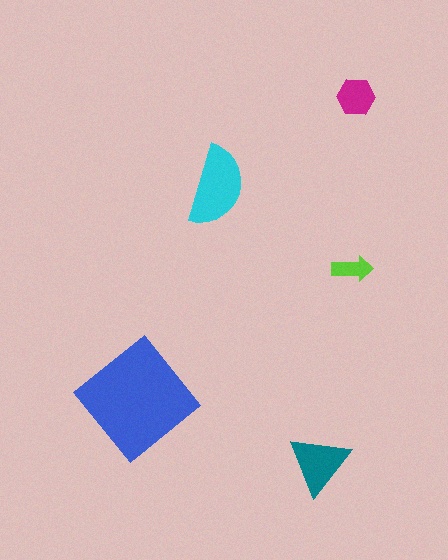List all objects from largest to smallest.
The blue diamond, the cyan semicircle, the teal triangle, the magenta hexagon, the lime arrow.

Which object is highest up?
The magenta hexagon is topmost.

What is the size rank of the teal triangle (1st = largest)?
3rd.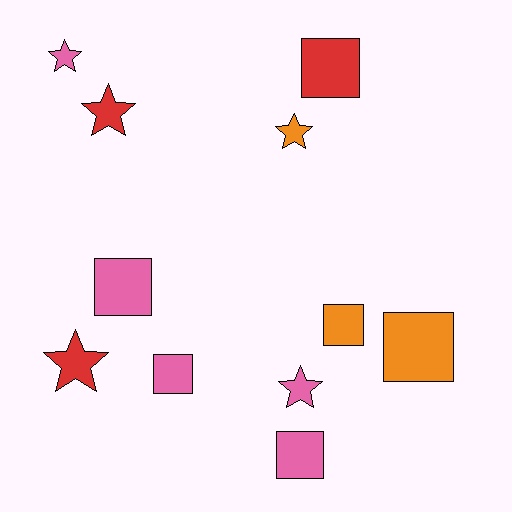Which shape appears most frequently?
Square, with 6 objects.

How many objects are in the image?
There are 11 objects.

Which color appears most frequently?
Pink, with 5 objects.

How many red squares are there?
There is 1 red square.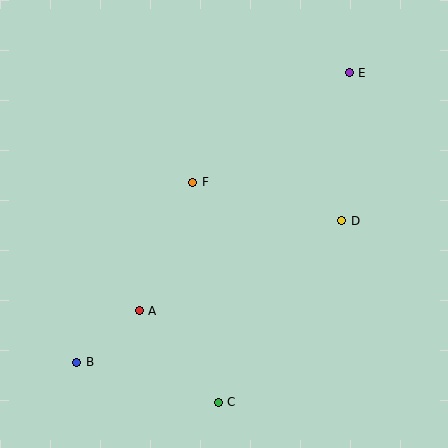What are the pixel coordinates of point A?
Point A is at (139, 311).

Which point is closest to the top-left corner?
Point F is closest to the top-left corner.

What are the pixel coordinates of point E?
Point E is at (349, 73).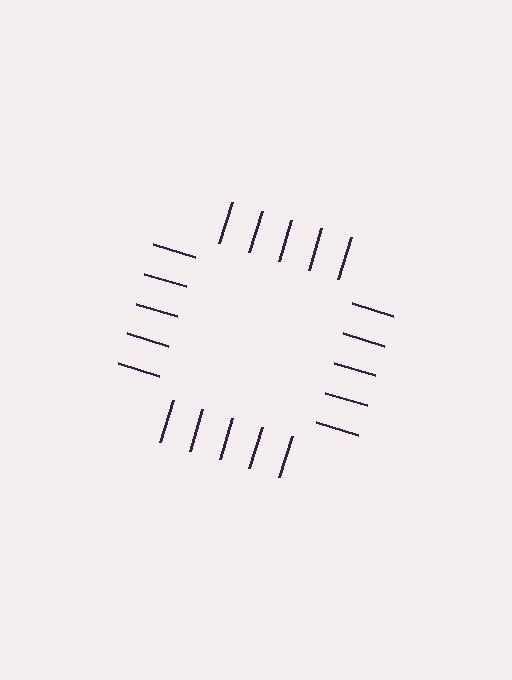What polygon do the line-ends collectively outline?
An illusory square — the line segments terminate on its edges but no continuous stroke is drawn.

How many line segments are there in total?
20 — 5 along each of the 4 edges.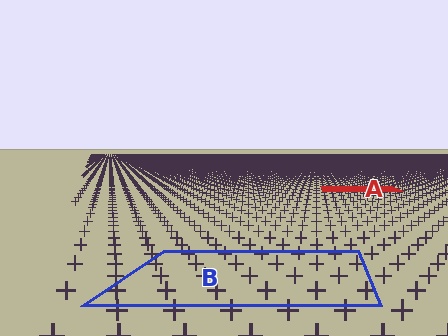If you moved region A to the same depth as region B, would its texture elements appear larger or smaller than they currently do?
They would appear larger. At a closer depth, the same texture elements are projected at a bigger on-screen size.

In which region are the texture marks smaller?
The texture marks are smaller in region A, because it is farther away.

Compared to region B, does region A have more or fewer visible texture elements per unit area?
Region A has more texture elements per unit area — they are packed more densely because it is farther away.